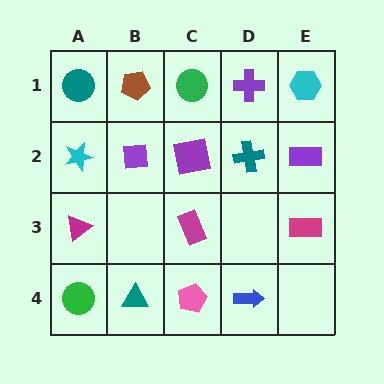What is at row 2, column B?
A purple square.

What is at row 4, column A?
A green circle.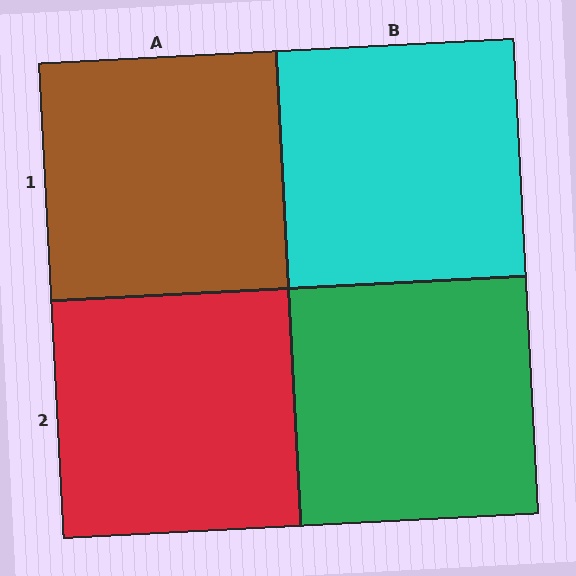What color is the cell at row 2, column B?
Green.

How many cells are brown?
1 cell is brown.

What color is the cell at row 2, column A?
Red.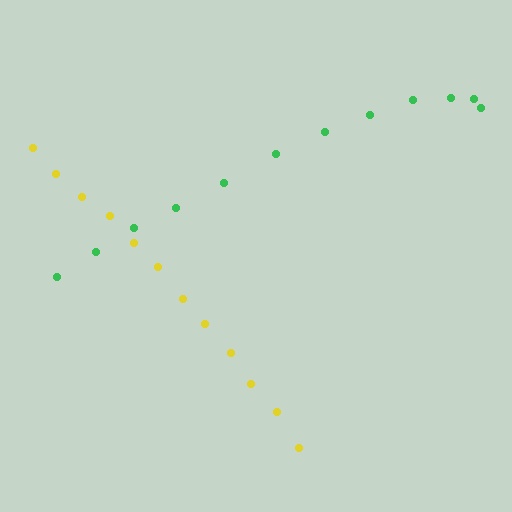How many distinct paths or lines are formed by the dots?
There are 2 distinct paths.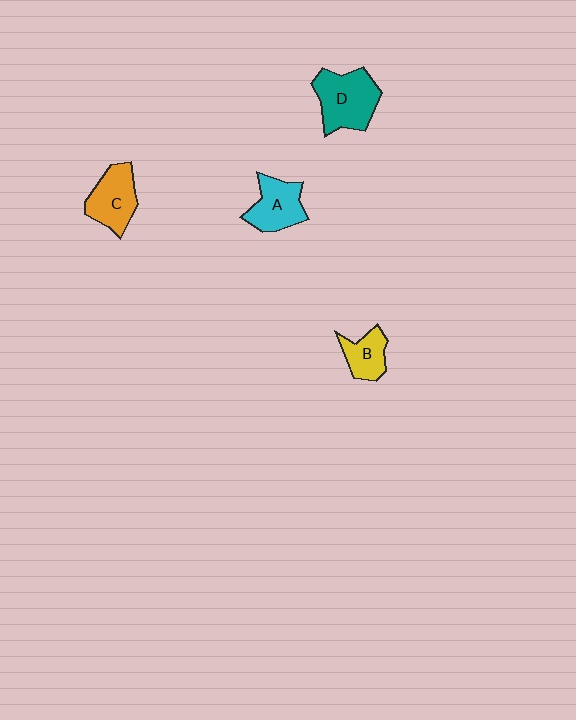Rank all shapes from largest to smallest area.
From largest to smallest: D (teal), C (orange), A (cyan), B (yellow).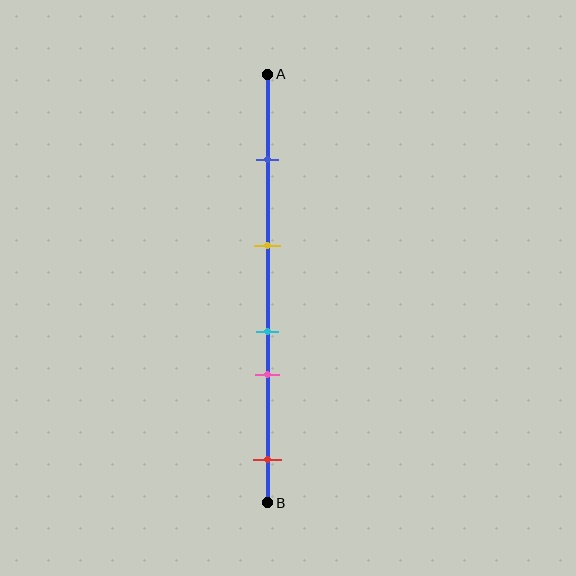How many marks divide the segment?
There are 5 marks dividing the segment.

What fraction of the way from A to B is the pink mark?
The pink mark is approximately 70% (0.7) of the way from A to B.